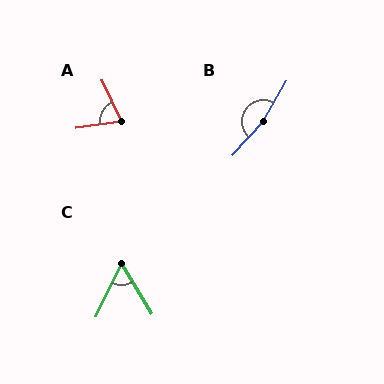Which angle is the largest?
B, at approximately 168 degrees.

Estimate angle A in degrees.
Approximately 72 degrees.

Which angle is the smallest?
C, at approximately 57 degrees.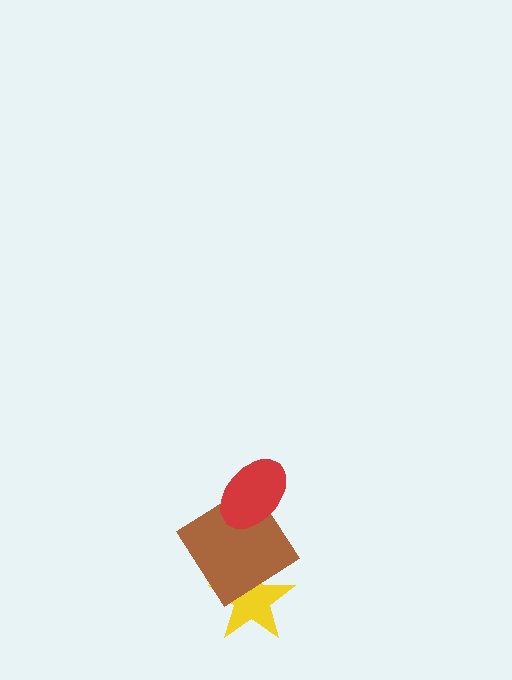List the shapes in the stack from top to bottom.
From top to bottom: the red ellipse, the brown diamond, the yellow star.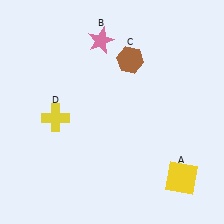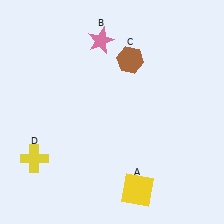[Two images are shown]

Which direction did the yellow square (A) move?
The yellow square (A) moved left.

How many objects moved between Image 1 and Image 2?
2 objects moved between the two images.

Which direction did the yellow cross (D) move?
The yellow cross (D) moved down.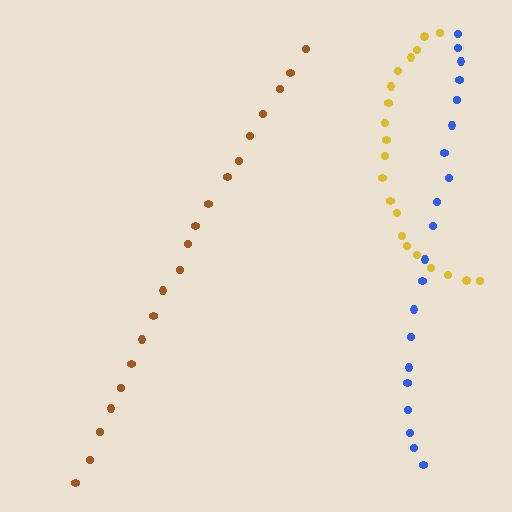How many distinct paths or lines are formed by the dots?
There are 3 distinct paths.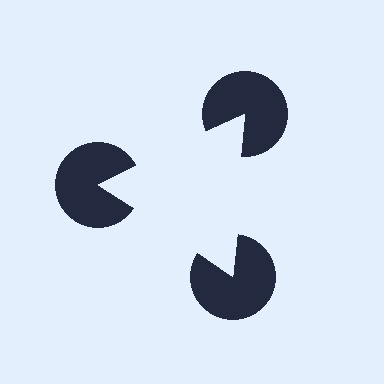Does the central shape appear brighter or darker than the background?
It typically appears slightly brighter than the background, even though no actual brightness change is drawn.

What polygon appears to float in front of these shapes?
An illusory triangle — its edges are inferred from the aligned wedge cuts in the pac-man discs, not physically drawn.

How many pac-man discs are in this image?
There are 3 — one at each vertex of the illusory triangle.